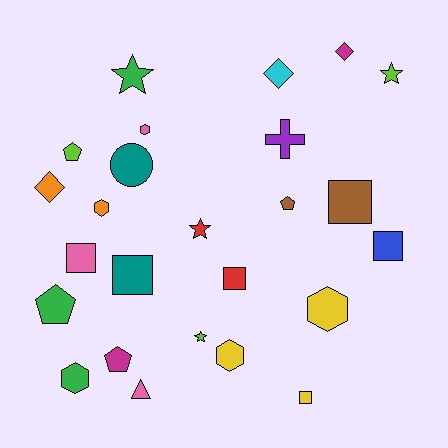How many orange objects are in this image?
There are 2 orange objects.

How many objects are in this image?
There are 25 objects.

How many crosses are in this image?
There is 1 cross.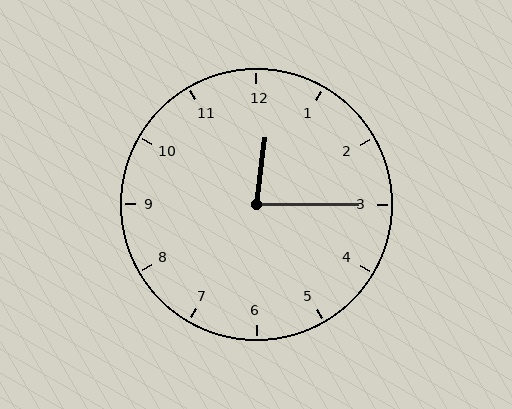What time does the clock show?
12:15.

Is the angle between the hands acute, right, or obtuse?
It is acute.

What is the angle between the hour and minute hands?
Approximately 82 degrees.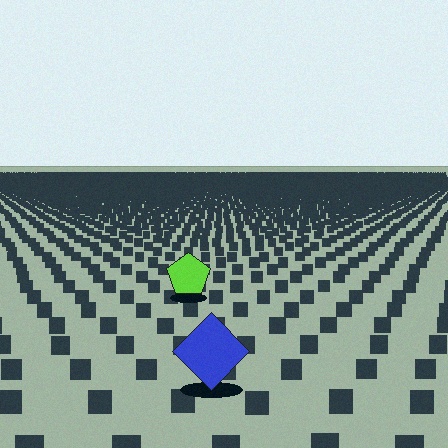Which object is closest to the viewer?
The blue diamond is closest. The texture marks near it are larger and more spread out.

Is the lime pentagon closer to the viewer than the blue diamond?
No. The blue diamond is closer — you can tell from the texture gradient: the ground texture is coarser near it.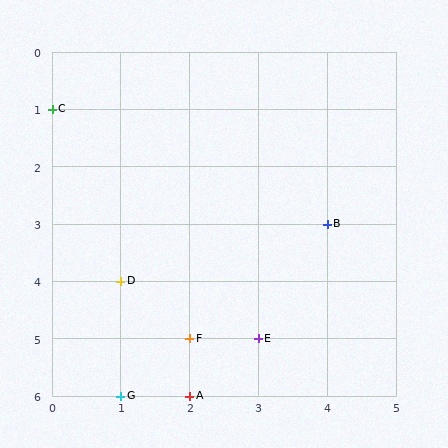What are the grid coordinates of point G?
Point G is at grid coordinates (1, 6).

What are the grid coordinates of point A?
Point A is at grid coordinates (2, 6).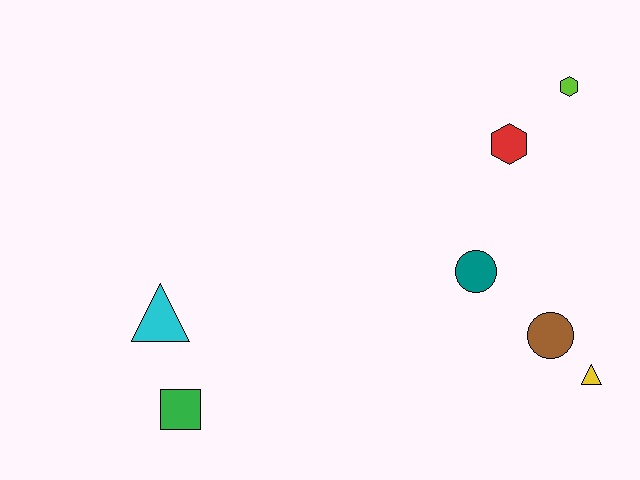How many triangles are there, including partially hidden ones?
There are 2 triangles.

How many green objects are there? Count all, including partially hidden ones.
There is 1 green object.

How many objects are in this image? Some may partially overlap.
There are 7 objects.